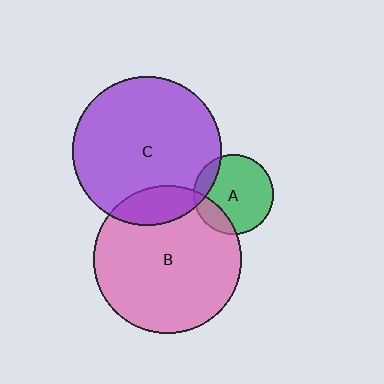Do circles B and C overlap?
Yes.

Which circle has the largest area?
Circle C (purple).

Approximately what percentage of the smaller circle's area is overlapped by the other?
Approximately 15%.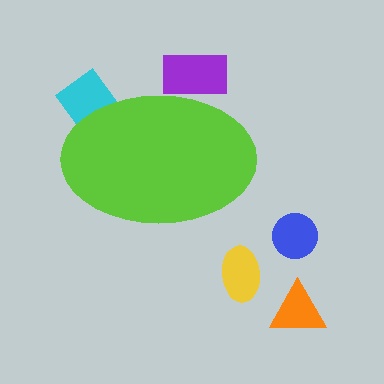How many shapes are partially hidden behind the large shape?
2 shapes are partially hidden.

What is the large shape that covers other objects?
A lime ellipse.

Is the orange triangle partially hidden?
No, the orange triangle is fully visible.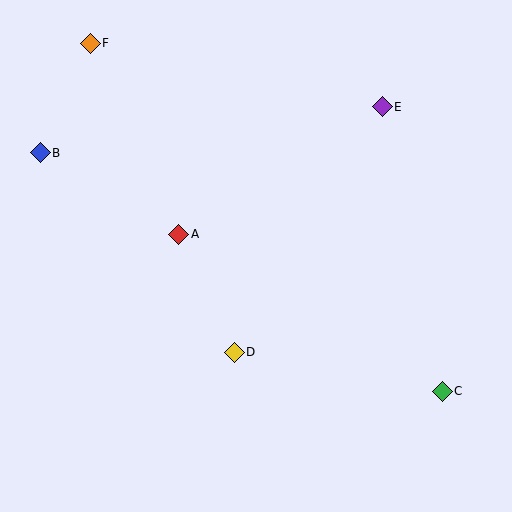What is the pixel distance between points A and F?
The distance between A and F is 211 pixels.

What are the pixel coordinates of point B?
Point B is at (40, 153).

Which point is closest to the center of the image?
Point A at (179, 234) is closest to the center.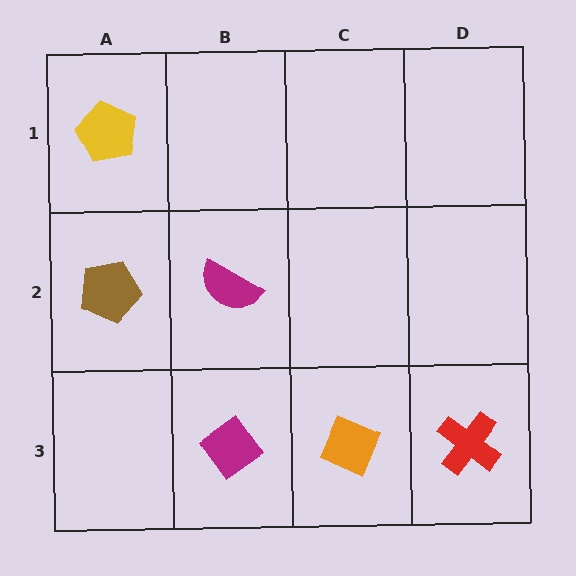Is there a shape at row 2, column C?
No, that cell is empty.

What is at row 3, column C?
An orange diamond.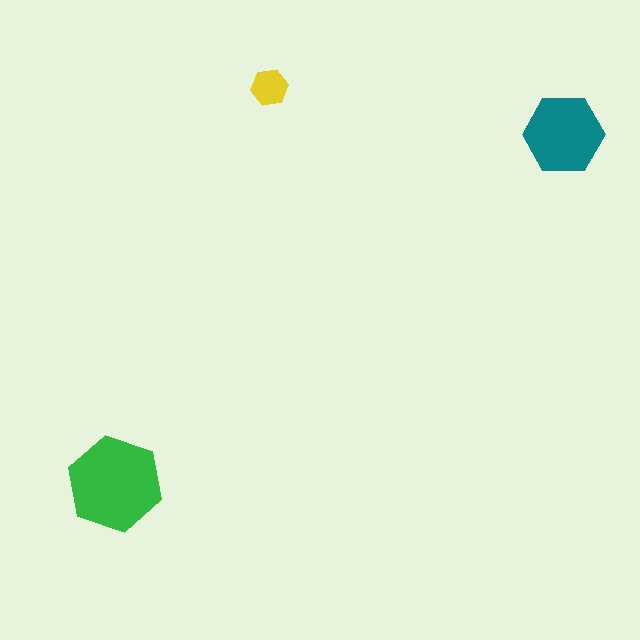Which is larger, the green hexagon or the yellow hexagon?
The green one.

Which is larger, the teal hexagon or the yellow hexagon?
The teal one.